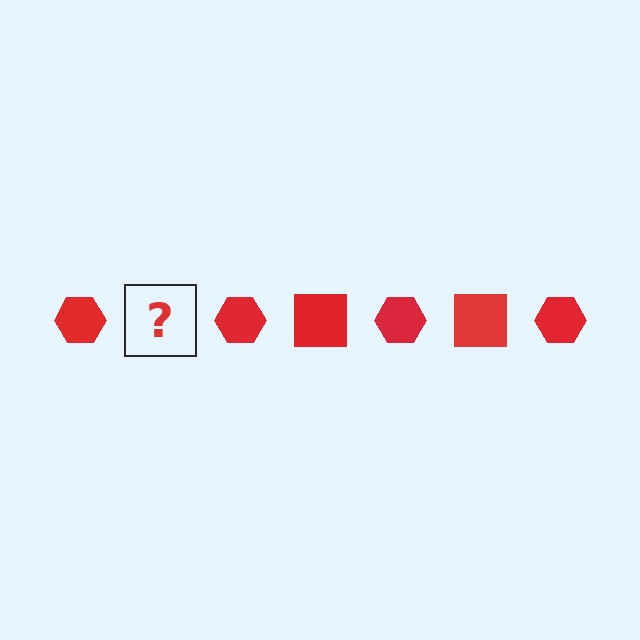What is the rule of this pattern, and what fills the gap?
The rule is that the pattern cycles through hexagon, square shapes in red. The gap should be filled with a red square.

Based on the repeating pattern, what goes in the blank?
The blank should be a red square.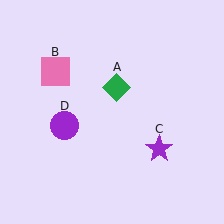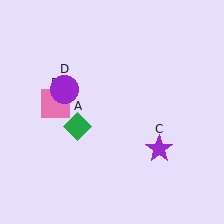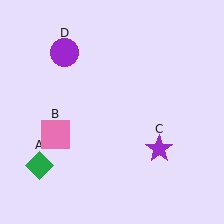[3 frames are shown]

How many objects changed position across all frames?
3 objects changed position: green diamond (object A), pink square (object B), purple circle (object D).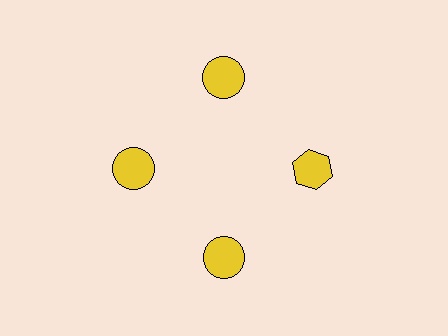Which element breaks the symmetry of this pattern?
The yellow hexagon at roughly the 3 o'clock position breaks the symmetry. All other shapes are yellow circles.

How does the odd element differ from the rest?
It has a different shape: hexagon instead of circle.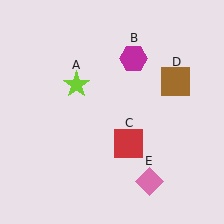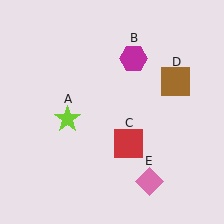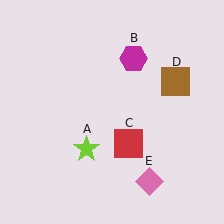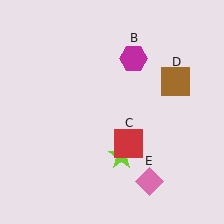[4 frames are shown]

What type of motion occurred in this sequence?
The lime star (object A) rotated counterclockwise around the center of the scene.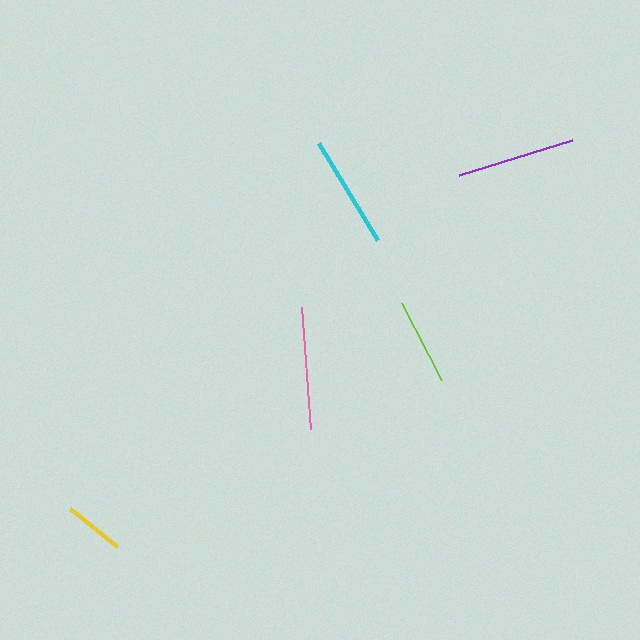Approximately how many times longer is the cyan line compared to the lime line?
The cyan line is approximately 1.3 times the length of the lime line.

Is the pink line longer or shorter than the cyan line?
The pink line is longer than the cyan line.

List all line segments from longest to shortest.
From longest to shortest: pink, purple, cyan, lime, yellow.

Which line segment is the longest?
The pink line is the longest at approximately 123 pixels.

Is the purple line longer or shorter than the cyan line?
The purple line is longer than the cyan line.